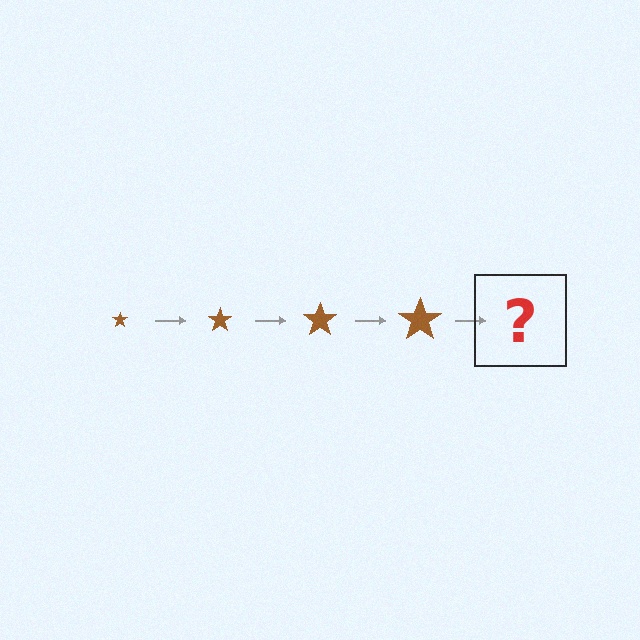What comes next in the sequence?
The next element should be a brown star, larger than the previous one.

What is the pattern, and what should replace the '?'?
The pattern is that the star gets progressively larger each step. The '?' should be a brown star, larger than the previous one.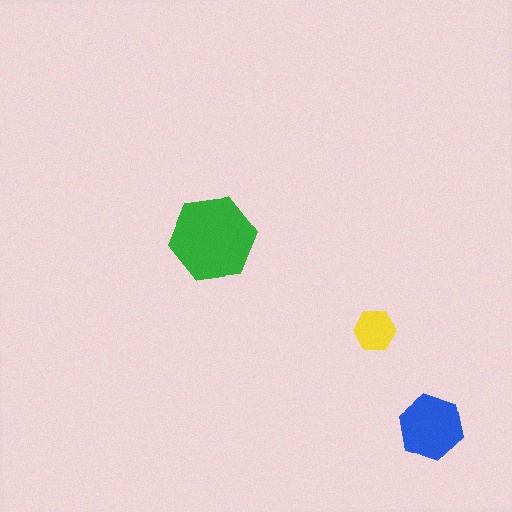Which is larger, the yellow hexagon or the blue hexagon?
The blue one.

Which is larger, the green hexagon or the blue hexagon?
The green one.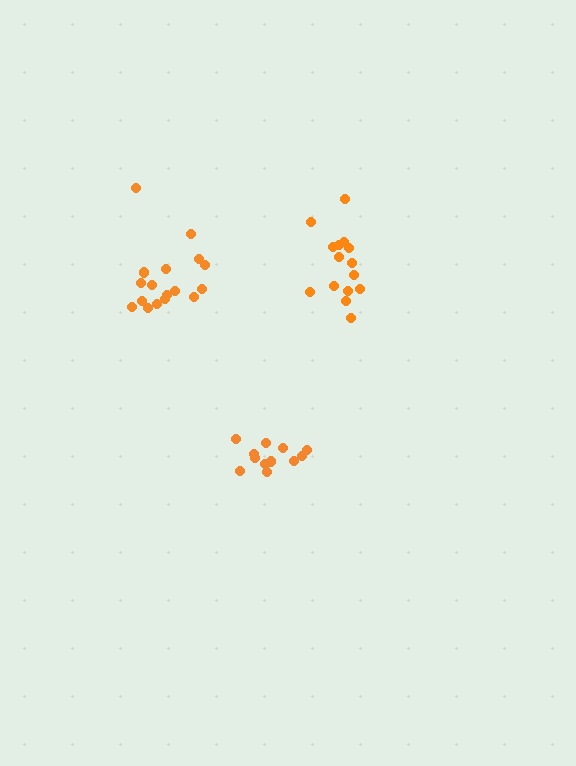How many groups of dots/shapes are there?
There are 3 groups.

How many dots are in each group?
Group 1: 17 dots, Group 2: 15 dots, Group 3: 12 dots (44 total).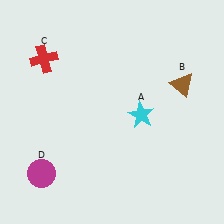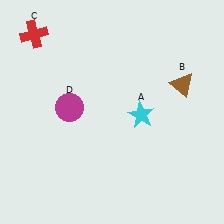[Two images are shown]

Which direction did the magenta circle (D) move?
The magenta circle (D) moved up.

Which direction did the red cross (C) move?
The red cross (C) moved up.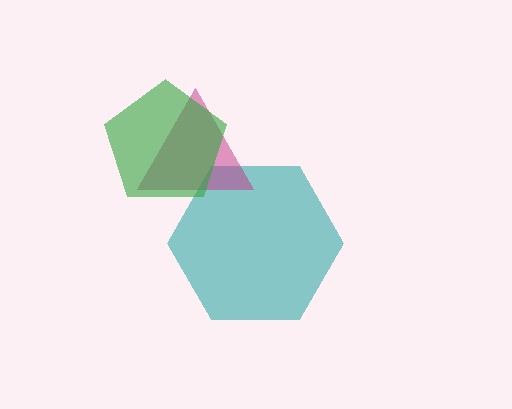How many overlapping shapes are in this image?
There are 3 overlapping shapes in the image.